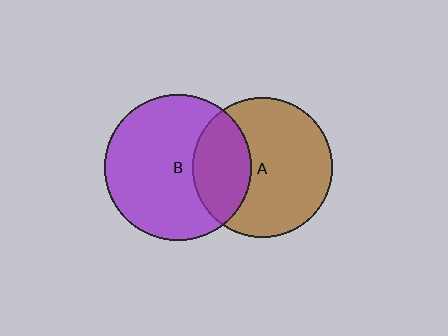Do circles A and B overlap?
Yes.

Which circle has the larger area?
Circle B (purple).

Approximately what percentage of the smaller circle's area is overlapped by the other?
Approximately 30%.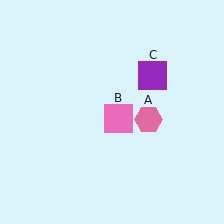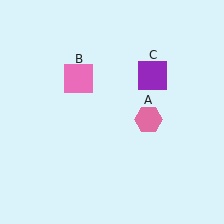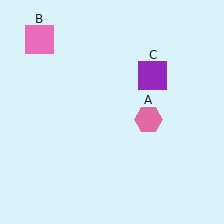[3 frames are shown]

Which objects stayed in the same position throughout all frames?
Pink hexagon (object A) and purple square (object C) remained stationary.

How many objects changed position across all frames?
1 object changed position: pink square (object B).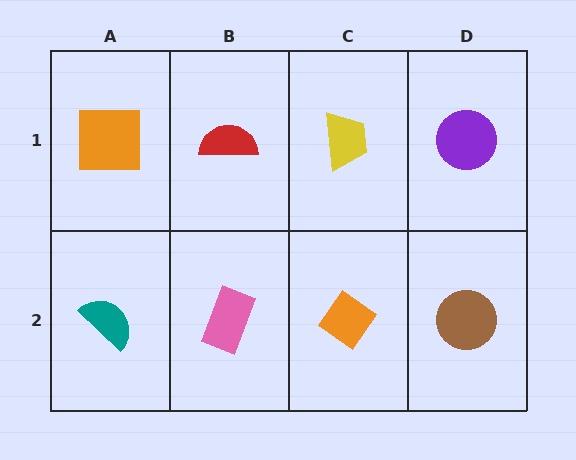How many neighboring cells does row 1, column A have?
2.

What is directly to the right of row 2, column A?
A pink rectangle.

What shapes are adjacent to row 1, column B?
A pink rectangle (row 2, column B), an orange square (row 1, column A), a yellow trapezoid (row 1, column C).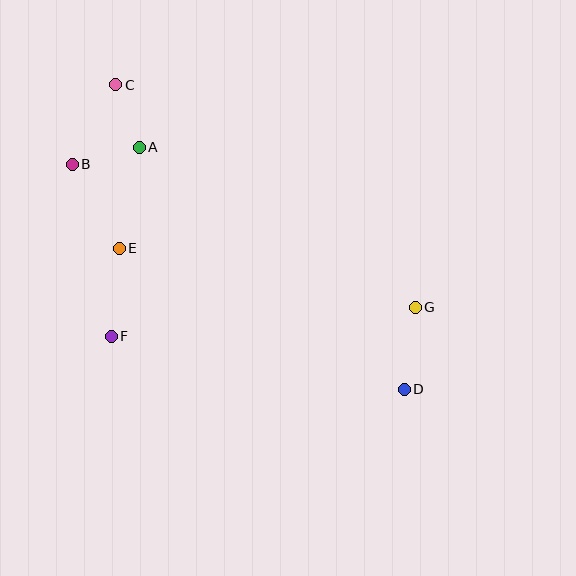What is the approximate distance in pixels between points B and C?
The distance between B and C is approximately 91 pixels.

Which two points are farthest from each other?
Points C and D are farthest from each other.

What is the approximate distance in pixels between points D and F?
The distance between D and F is approximately 298 pixels.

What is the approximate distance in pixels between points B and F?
The distance between B and F is approximately 177 pixels.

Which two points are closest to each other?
Points A and C are closest to each other.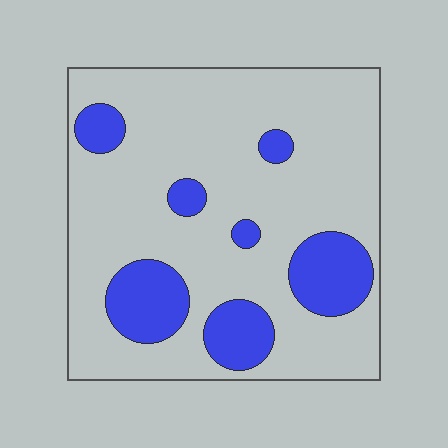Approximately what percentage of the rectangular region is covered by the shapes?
Approximately 20%.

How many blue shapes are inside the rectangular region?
7.